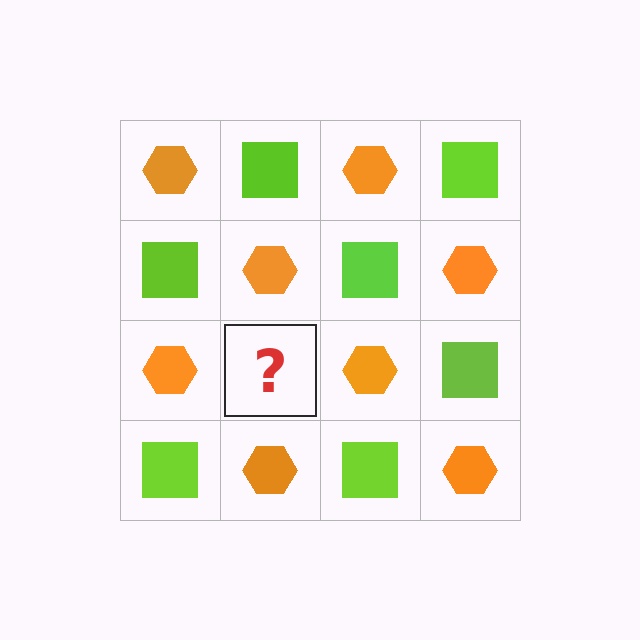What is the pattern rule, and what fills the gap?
The rule is that it alternates orange hexagon and lime square in a checkerboard pattern. The gap should be filled with a lime square.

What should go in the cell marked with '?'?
The missing cell should contain a lime square.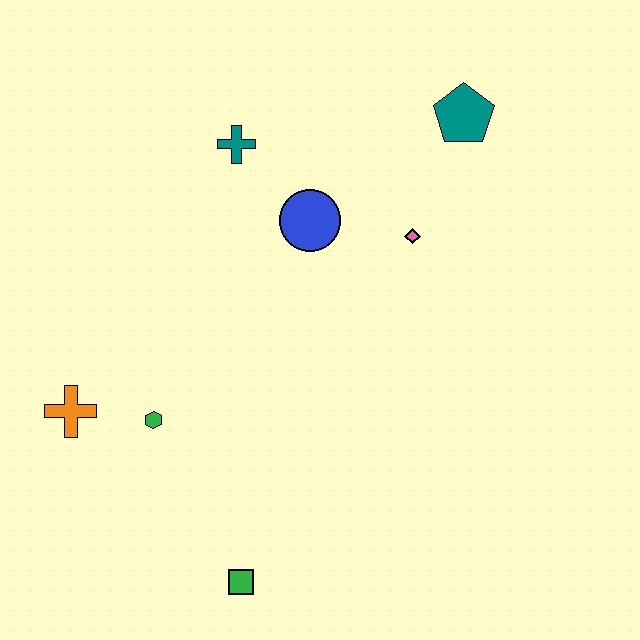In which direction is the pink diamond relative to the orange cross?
The pink diamond is to the right of the orange cross.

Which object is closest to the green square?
The green hexagon is closest to the green square.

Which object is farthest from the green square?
The teal pentagon is farthest from the green square.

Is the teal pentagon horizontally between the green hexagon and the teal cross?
No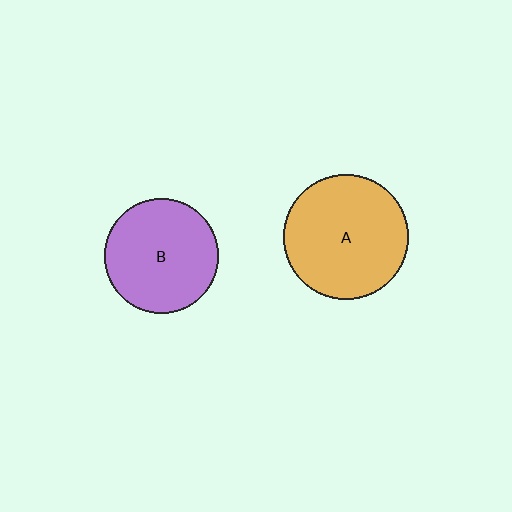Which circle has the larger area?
Circle A (orange).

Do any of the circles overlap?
No, none of the circles overlap.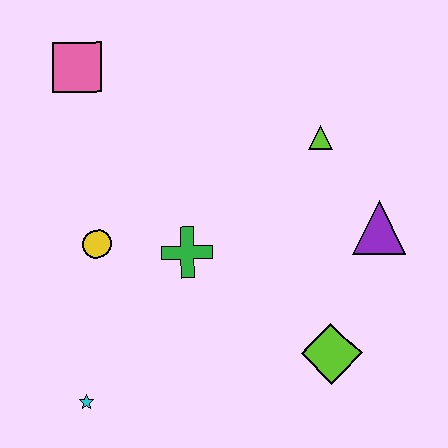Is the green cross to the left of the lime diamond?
Yes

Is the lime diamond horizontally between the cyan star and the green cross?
No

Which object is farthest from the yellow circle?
The purple triangle is farthest from the yellow circle.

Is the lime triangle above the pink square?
No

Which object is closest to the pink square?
The yellow circle is closest to the pink square.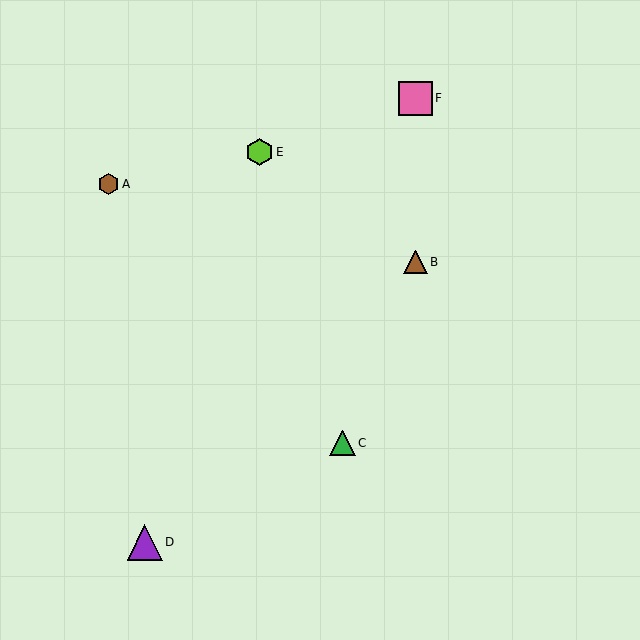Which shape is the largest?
The purple triangle (labeled D) is the largest.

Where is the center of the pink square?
The center of the pink square is at (415, 98).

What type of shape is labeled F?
Shape F is a pink square.